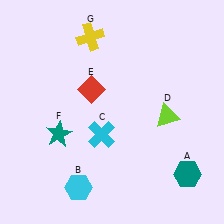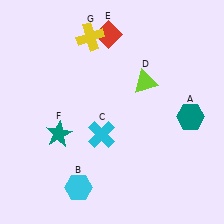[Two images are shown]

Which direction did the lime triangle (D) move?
The lime triangle (D) moved up.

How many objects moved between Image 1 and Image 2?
3 objects moved between the two images.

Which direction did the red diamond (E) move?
The red diamond (E) moved up.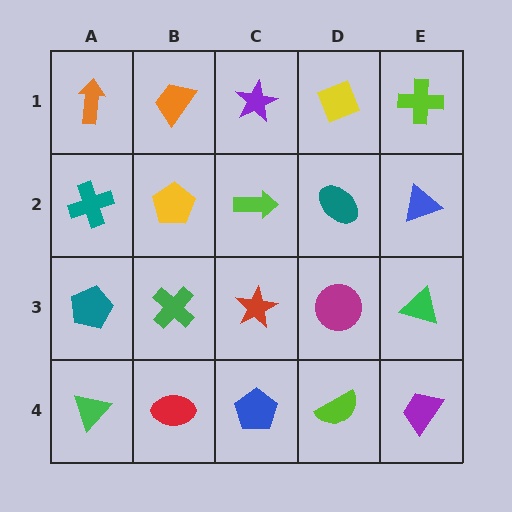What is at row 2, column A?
A teal cross.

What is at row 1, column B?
An orange trapezoid.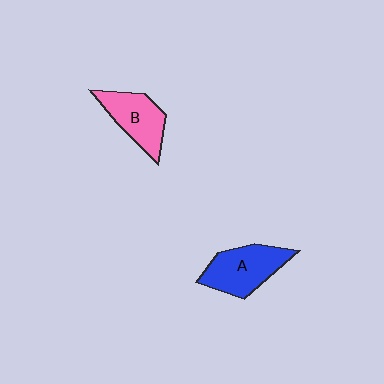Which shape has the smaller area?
Shape B (pink).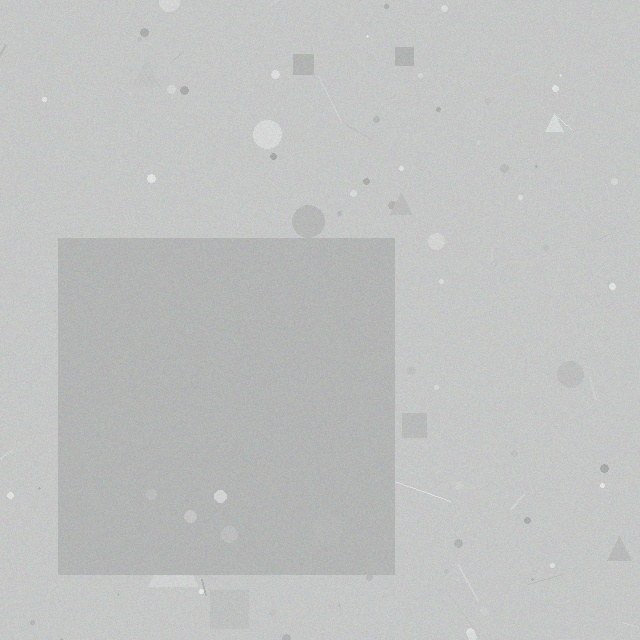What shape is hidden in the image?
A square is hidden in the image.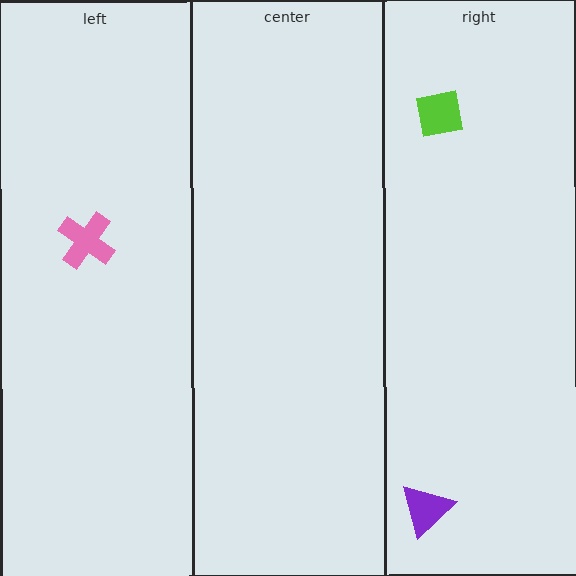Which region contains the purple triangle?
The right region.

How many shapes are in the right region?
2.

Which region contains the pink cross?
The left region.